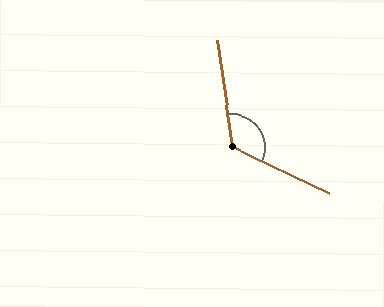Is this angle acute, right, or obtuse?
It is obtuse.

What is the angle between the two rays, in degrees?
Approximately 124 degrees.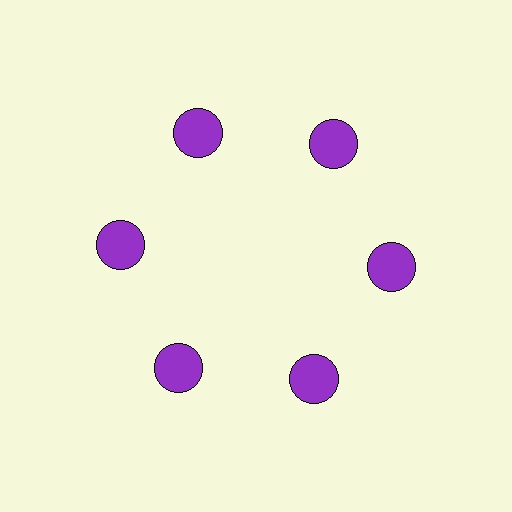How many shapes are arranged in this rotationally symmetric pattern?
There are 6 shapes, arranged in 6 groups of 1.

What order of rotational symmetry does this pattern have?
This pattern has 6-fold rotational symmetry.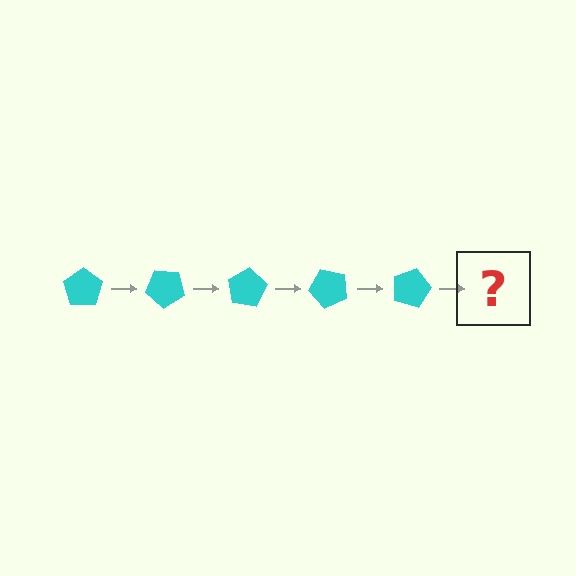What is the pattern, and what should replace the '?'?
The pattern is that the pentagon rotates 40 degrees each step. The '?' should be a cyan pentagon rotated 200 degrees.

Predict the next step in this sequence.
The next step is a cyan pentagon rotated 200 degrees.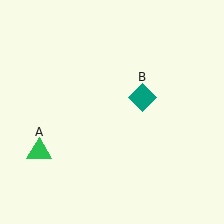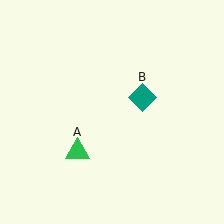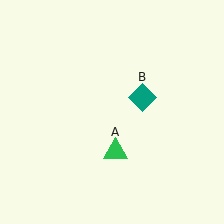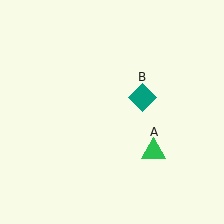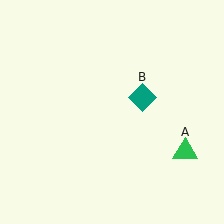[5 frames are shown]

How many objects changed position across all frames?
1 object changed position: green triangle (object A).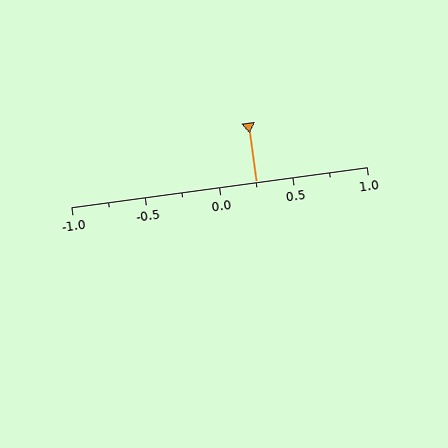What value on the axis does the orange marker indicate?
The marker indicates approximately 0.25.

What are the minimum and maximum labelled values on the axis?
The axis runs from -1.0 to 1.0.